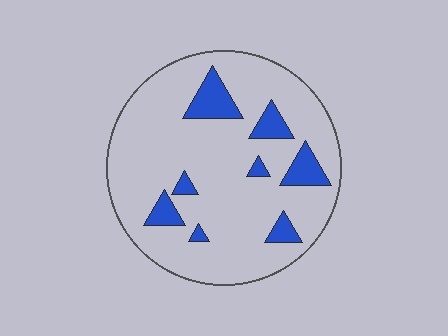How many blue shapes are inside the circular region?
8.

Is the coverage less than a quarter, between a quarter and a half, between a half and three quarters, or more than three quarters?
Less than a quarter.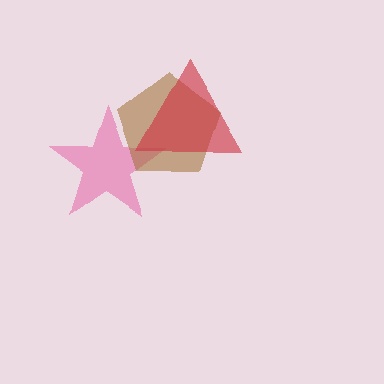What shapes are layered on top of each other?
The layered shapes are: a pink star, a brown pentagon, a red triangle.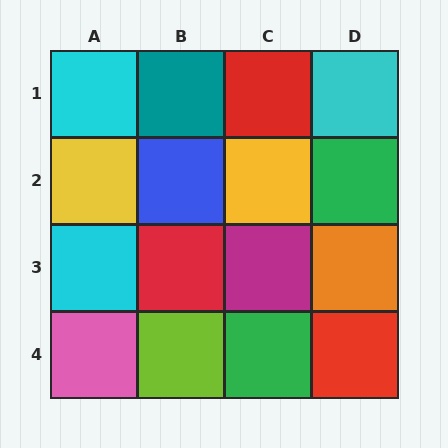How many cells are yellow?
2 cells are yellow.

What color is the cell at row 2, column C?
Yellow.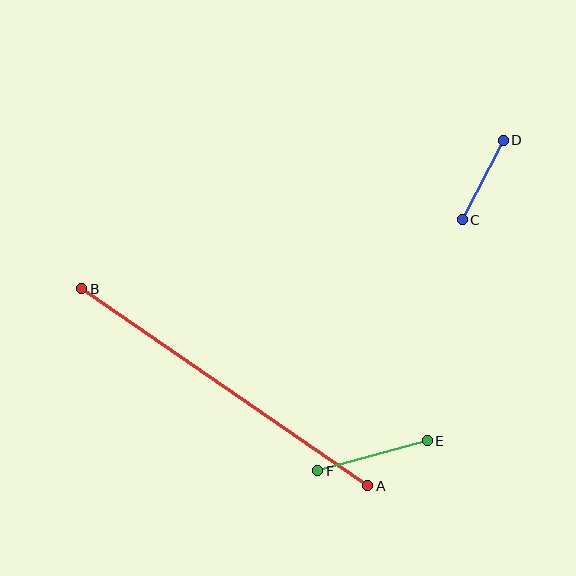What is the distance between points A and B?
The distance is approximately 347 pixels.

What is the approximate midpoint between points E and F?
The midpoint is at approximately (372, 456) pixels.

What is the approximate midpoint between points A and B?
The midpoint is at approximately (225, 387) pixels.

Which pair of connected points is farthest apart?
Points A and B are farthest apart.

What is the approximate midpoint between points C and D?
The midpoint is at approximately (483, 180) pixels.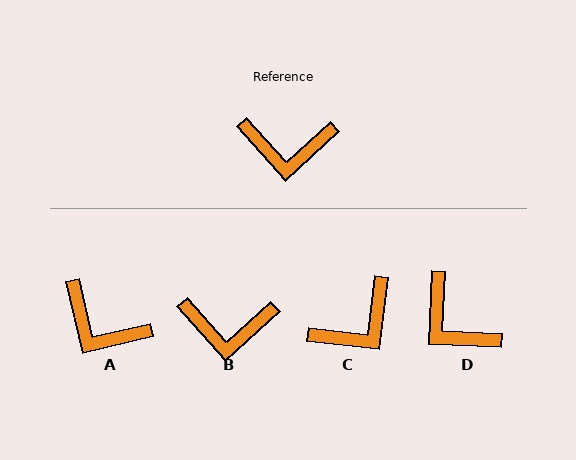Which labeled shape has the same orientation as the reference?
B.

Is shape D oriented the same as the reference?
No, it is off by about 45 degrees.